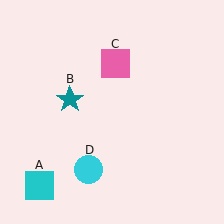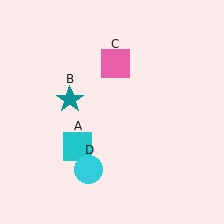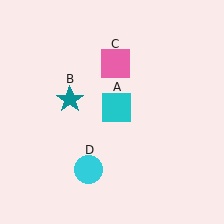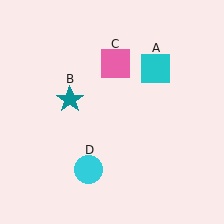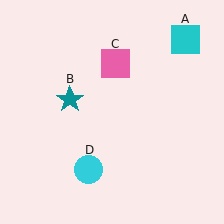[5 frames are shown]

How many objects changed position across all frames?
1 object changed position: cyan square (object A).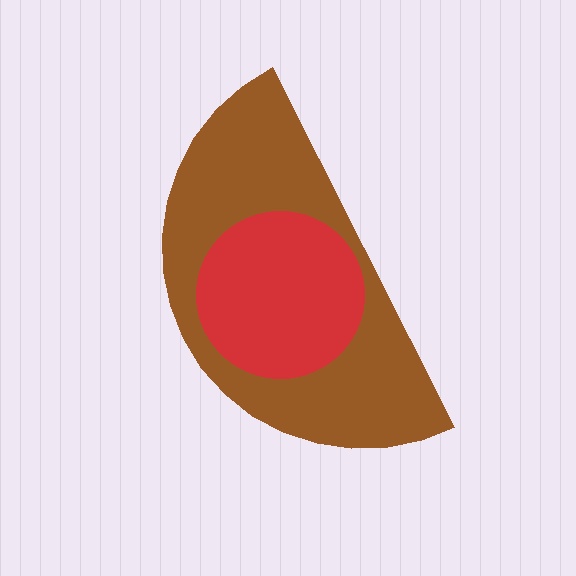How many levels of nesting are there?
2.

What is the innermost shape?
The red circle.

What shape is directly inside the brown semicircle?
The red circle.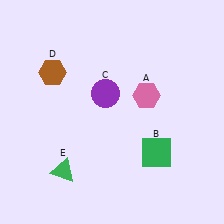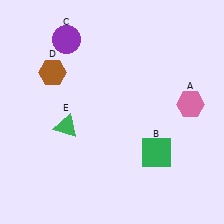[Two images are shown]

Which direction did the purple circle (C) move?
The purple circle (C) moved up.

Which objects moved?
The objects that moved are: the pink hexagon (A), the purple circle (C), the green triangle (E).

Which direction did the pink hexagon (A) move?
The pink hexagon (A) moved right.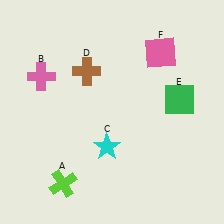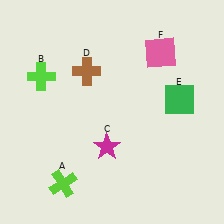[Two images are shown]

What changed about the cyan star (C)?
In Image 1, C is cyan. In Image 2, it changed to magenta.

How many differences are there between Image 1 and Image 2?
There are 2 differences between the two images.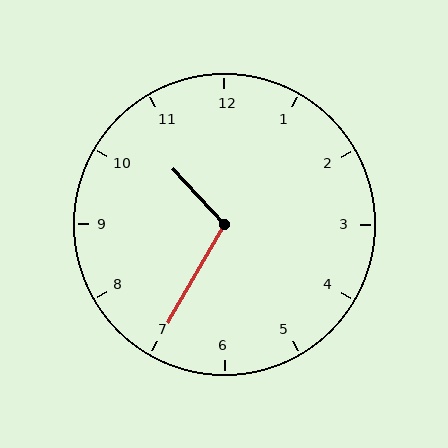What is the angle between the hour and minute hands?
Approximately 108 degrees.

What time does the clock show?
10:35.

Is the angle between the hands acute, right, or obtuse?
It is obtuse.